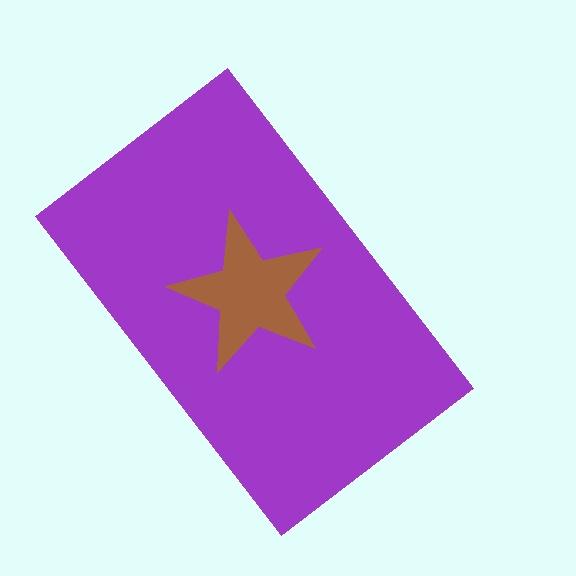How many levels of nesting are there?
2.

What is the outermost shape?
The purple rectangle.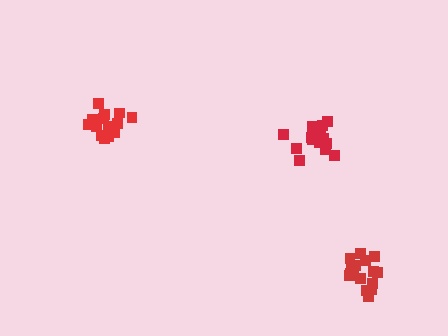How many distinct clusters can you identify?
There are 3 distinct clusters.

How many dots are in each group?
Group 1: 16 dots, Group 2: 15 dots, Group 3: 16 dots (47 total).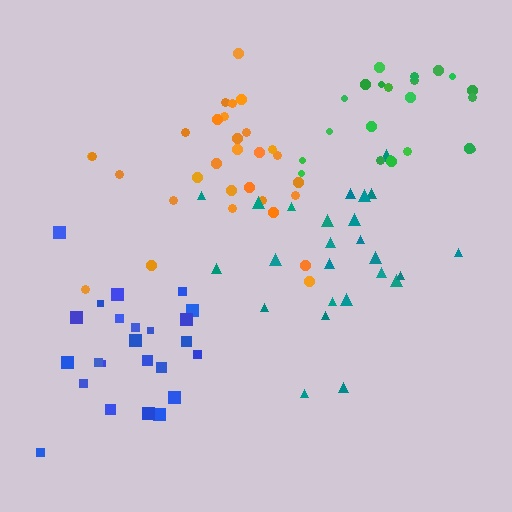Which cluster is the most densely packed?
Blue.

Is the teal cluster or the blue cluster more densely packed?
Blue.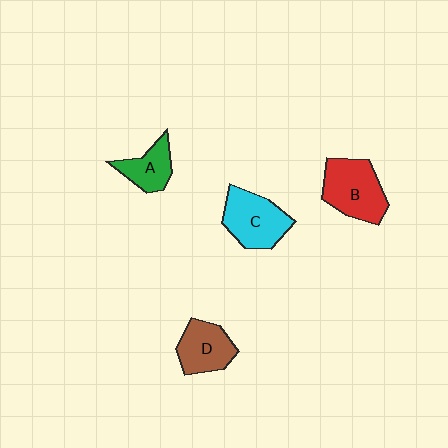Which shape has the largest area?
Shape B (red).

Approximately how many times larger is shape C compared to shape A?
Approximately 1.5 times.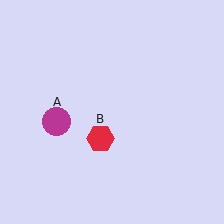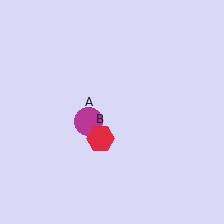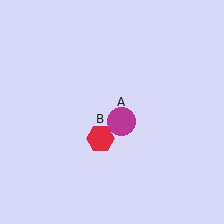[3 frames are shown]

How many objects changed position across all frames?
1 object changed position: magenta circle (object A).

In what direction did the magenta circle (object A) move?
The magenta circle (object A) moved right.